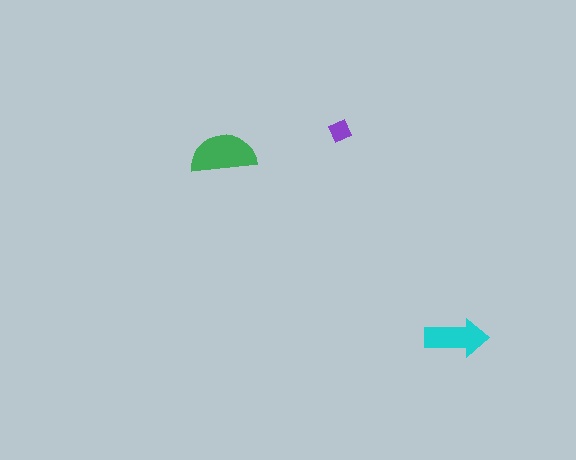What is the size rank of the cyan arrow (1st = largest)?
2nd.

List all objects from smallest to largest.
The purple diamond, the cyan arrow, the green semicircle.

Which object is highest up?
The purple diamond is topmost.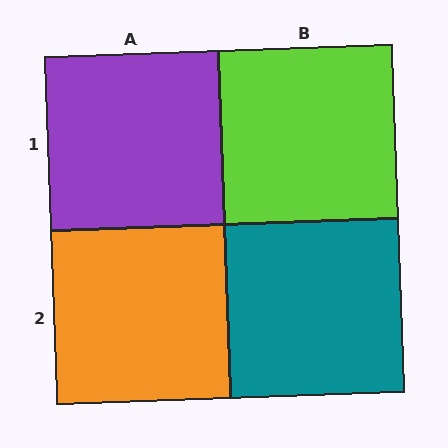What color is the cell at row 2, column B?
Teal.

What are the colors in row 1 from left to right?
Purple, lime.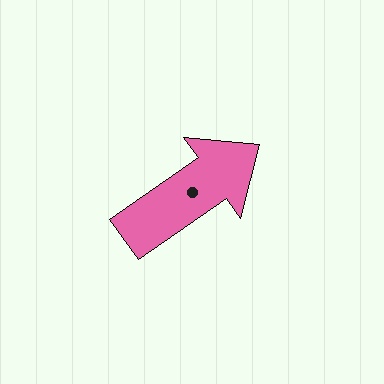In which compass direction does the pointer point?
Northeast.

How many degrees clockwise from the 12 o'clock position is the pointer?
Approximately 55 degrees.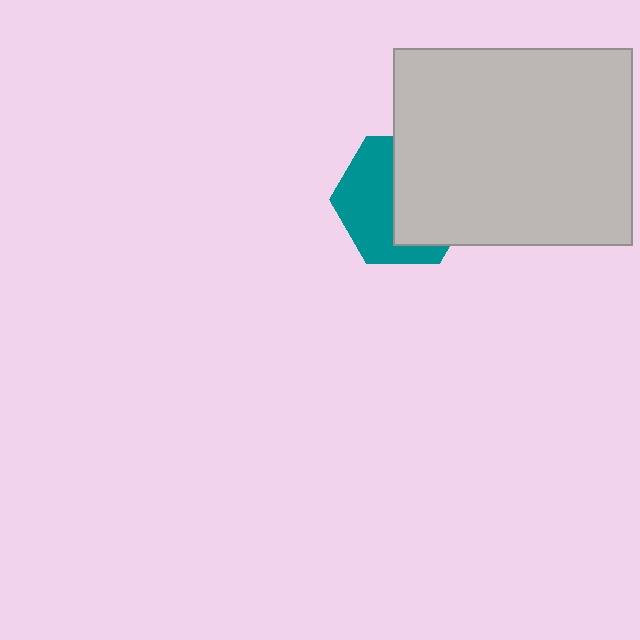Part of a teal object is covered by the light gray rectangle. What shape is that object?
It is a hexagon.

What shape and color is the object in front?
The object in front is a light gray rectangle.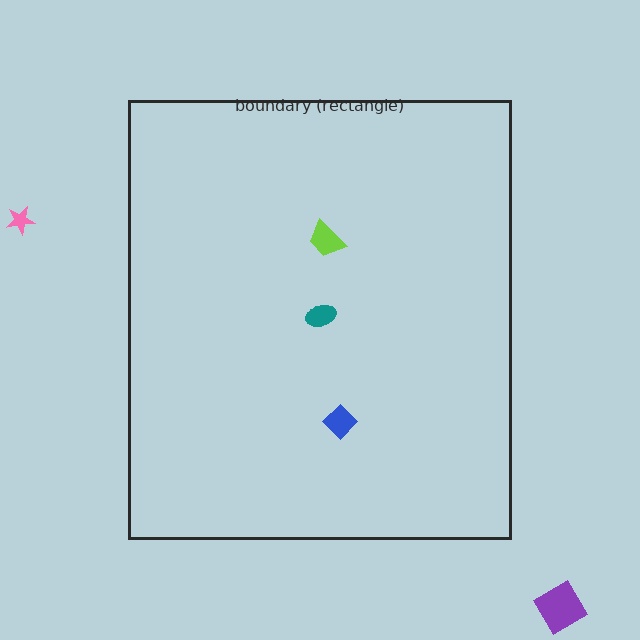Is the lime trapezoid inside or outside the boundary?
Inside.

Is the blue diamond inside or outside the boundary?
Inside.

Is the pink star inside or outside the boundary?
Outside.